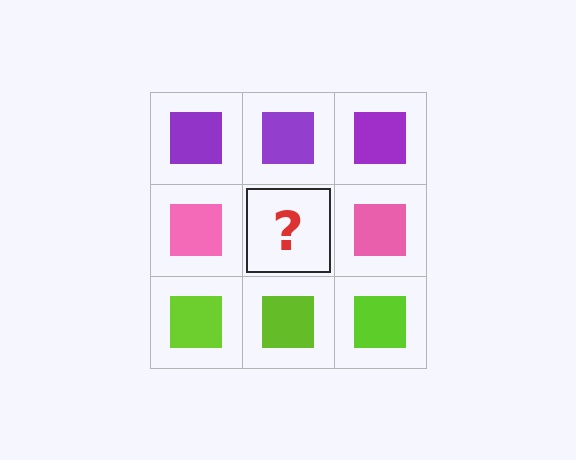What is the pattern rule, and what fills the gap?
The rule is that each row has a consistent color. The gap should be filled with a pink square.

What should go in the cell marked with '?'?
The missing cell should contain a pink square.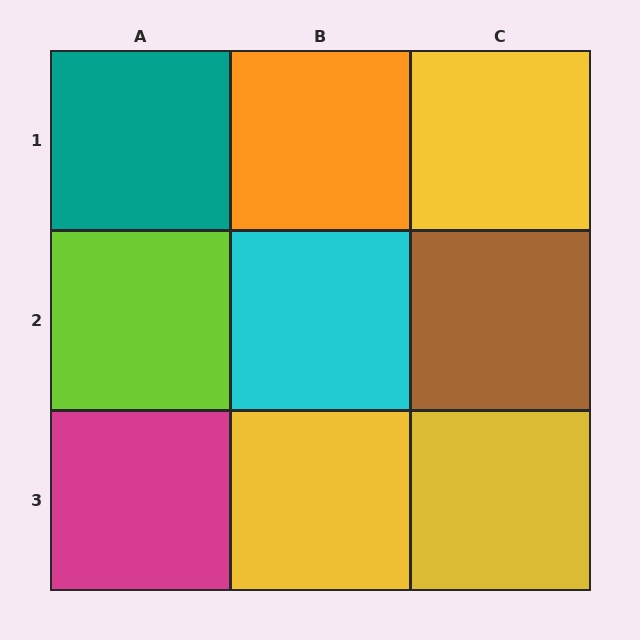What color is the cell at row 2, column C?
Brown.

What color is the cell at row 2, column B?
Cyan.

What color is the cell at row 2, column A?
Lime.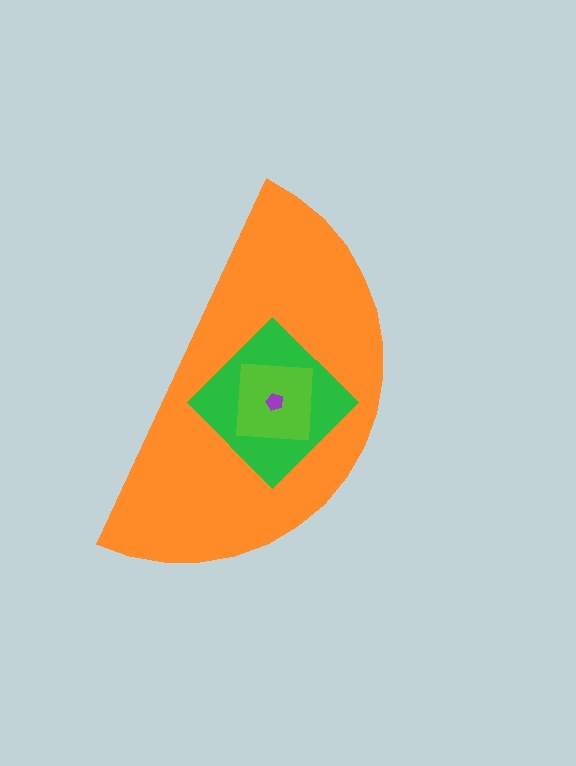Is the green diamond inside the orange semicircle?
Yes.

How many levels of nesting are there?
4.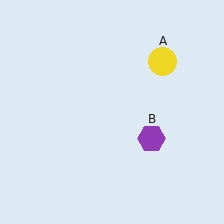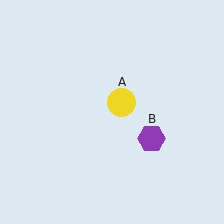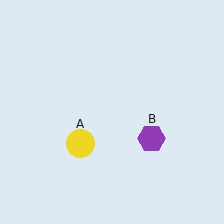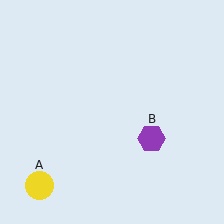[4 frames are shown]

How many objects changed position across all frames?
1 object changed position: yellow circle (object A).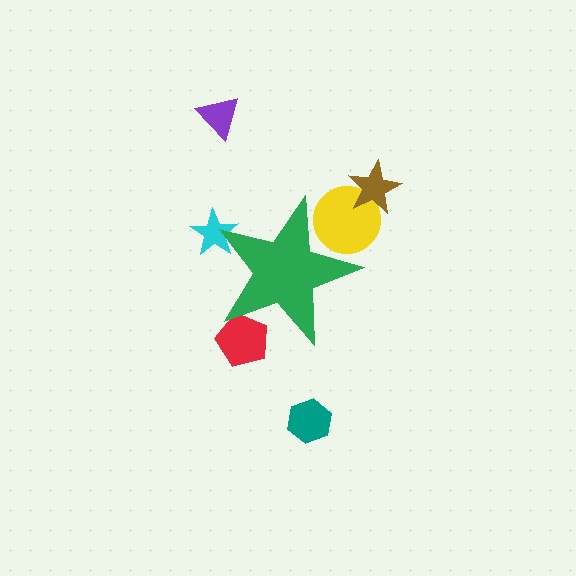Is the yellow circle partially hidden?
Yes, the yellow circle is partially hidden behind the green star.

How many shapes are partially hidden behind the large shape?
3 shapes are partially hidden.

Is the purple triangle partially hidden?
No, the purple triangle is fully visible.